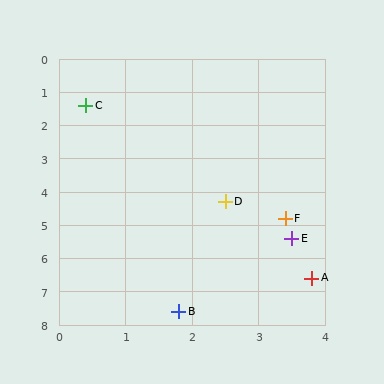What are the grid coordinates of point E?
Point E is at approximately (3.5, 5.4).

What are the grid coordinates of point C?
Point C is at approximately (0.4, 1.4).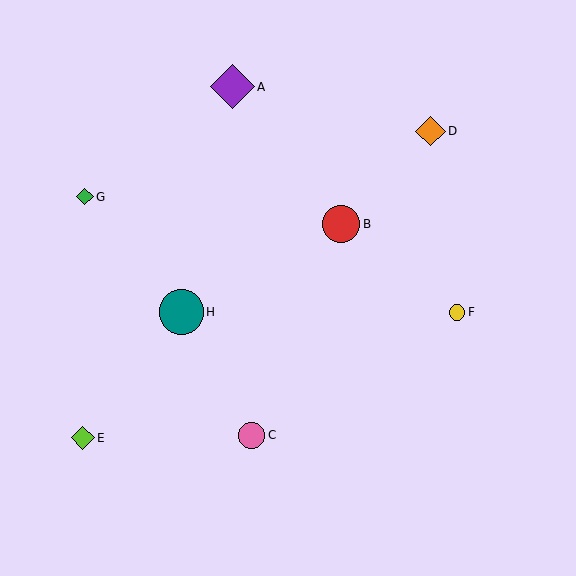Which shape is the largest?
The teal circle (labeled H) is the largest.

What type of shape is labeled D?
Shape D is an orange diamond.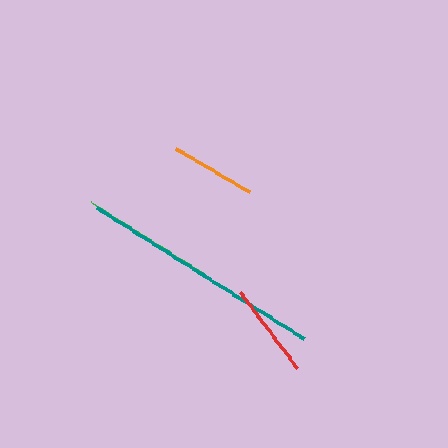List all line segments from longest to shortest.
From longest to shortest: teal, green, red, orange.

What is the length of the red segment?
The red segment is approximately 94 pixels long.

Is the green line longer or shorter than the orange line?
The green line is longer than the orange line.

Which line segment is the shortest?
The orange line is the shortest at approximately 86 pixels.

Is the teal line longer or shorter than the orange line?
The teal line is longer than the orange line.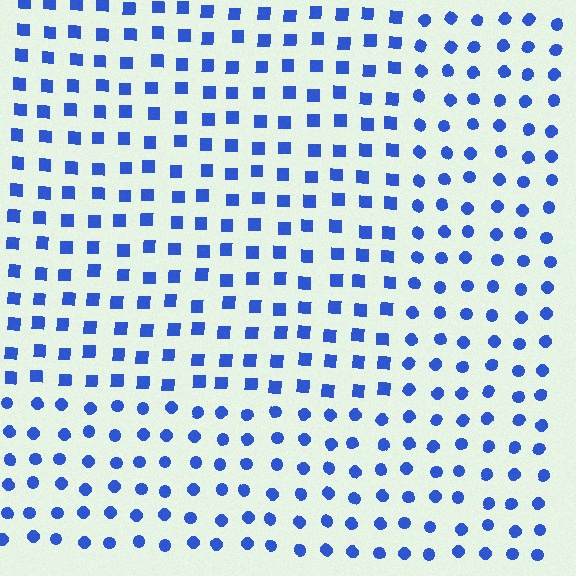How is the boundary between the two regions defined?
The boundary is defined by a change in element shape: squares inside vs. circles outside. All elements share the same color and spacing.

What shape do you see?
I see a rectangle.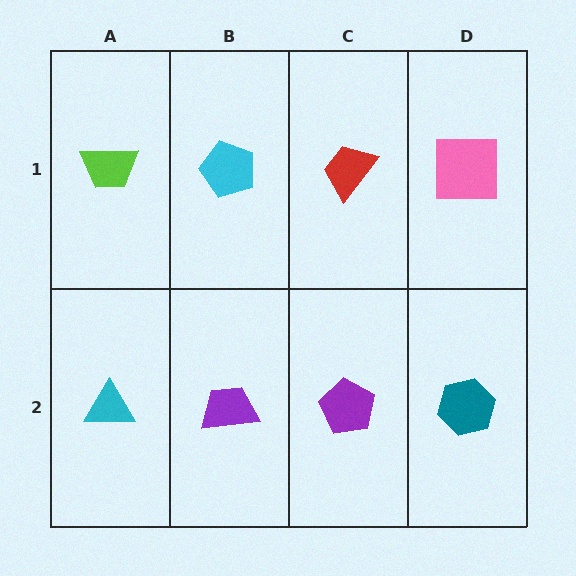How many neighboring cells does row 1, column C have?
3.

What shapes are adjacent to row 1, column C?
A purple pentagon (row 2, column C), a cyan pentagon (row 1, column B), a pink square (row 1, column D).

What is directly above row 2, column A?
A lime trapezoid.